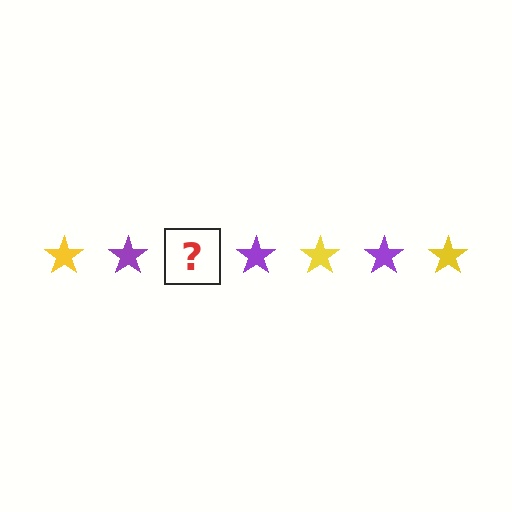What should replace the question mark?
The question mark should be replaced with a yellow star.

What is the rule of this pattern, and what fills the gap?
The rule is that the pattern cycles through yellow, purple stars. The gap should be filled with a yellow star.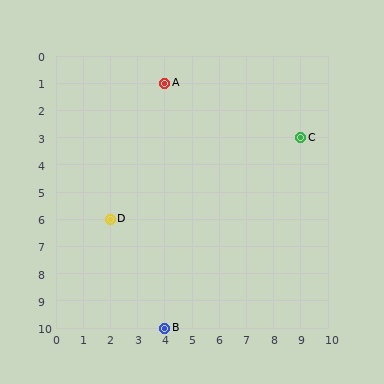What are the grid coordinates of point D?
Point D is at grid coordinates (2, 6).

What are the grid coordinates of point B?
Point B is at grid coordinates (4, 10).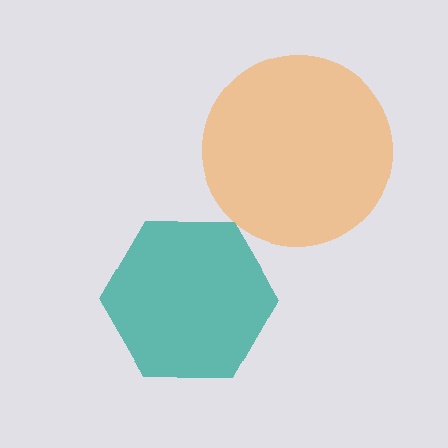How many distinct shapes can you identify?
There are 2 distinct shapes: a teal hexagon, an orange circle.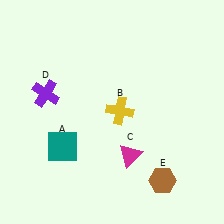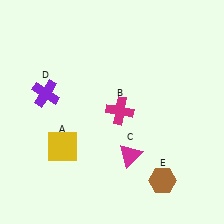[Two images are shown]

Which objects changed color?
A changed from teal to yellow. B changed from yellow to magenta.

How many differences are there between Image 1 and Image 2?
There are 2 differences between the two images.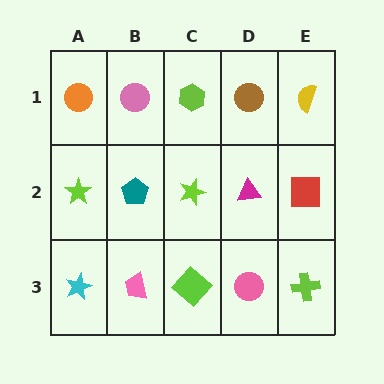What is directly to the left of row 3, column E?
A pink circle.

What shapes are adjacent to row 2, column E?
A yellow semicircle (row 1, column E), a lime cross (row 3, column E), a magenta triangle (row 2, column D).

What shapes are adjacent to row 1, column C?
A lime star (row 2, column C), a pink circle (row 1, column B), a brown circle (row 1, column D).